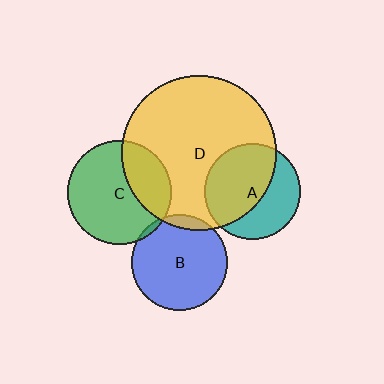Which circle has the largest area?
Circle D (yellow).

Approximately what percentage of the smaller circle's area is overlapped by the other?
Approximately 5%.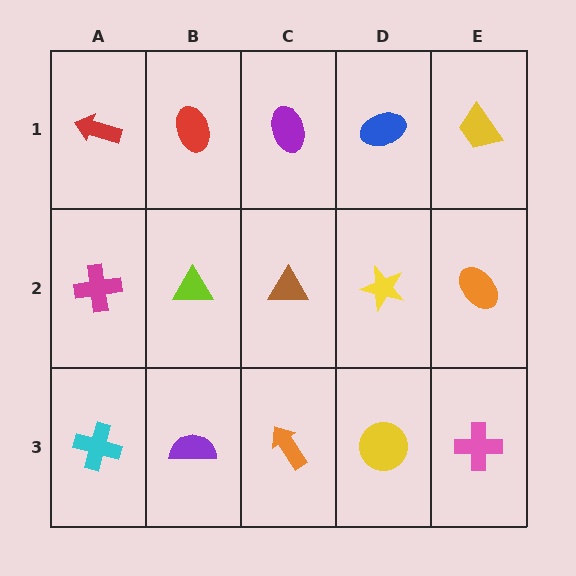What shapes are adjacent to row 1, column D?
A yellow star (row 2, column D), a purple ellipse (row 1, column C), a yellow trapezoid (row 1, column E).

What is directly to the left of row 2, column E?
A yellow star.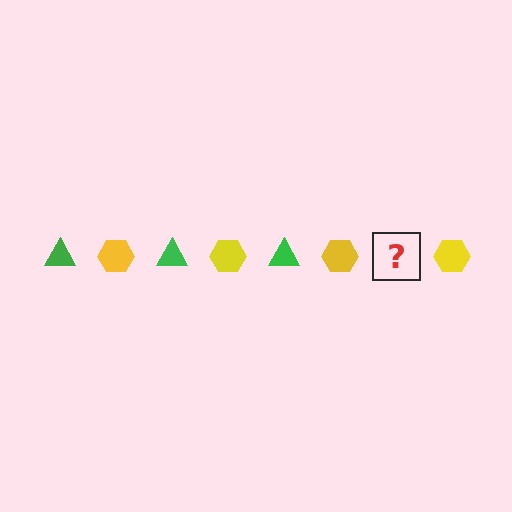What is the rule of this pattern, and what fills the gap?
The rule is that the pattern alternates between green triangle and yellow hexagon. The gap should be filled with a green triangle.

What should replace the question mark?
The question mark should be replaced with a green triangle.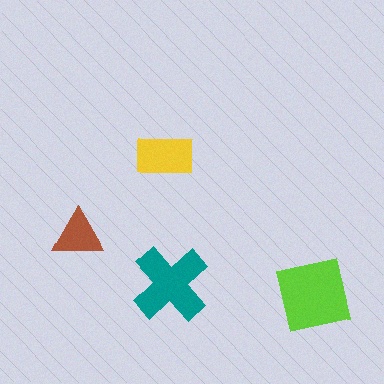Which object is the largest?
The lime square.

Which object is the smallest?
The brown triangle.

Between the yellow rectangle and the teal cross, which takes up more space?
The teal cross.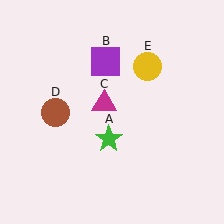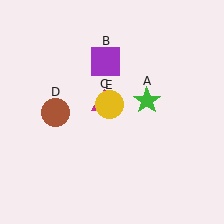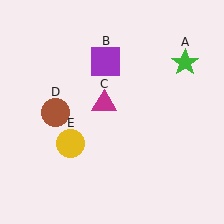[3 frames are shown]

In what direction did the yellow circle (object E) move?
The yellow circle (object E) moved down and to the left.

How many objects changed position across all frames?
2 objects changed position: green star (object A), yellow circle (object E).